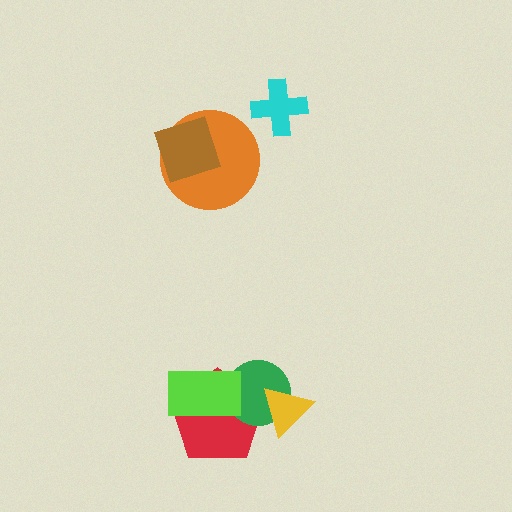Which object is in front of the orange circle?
The brown square is in front of the orange circle.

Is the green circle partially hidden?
Yes, it is partially covered by another shape.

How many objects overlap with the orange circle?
1 object overlaps with the orange circle.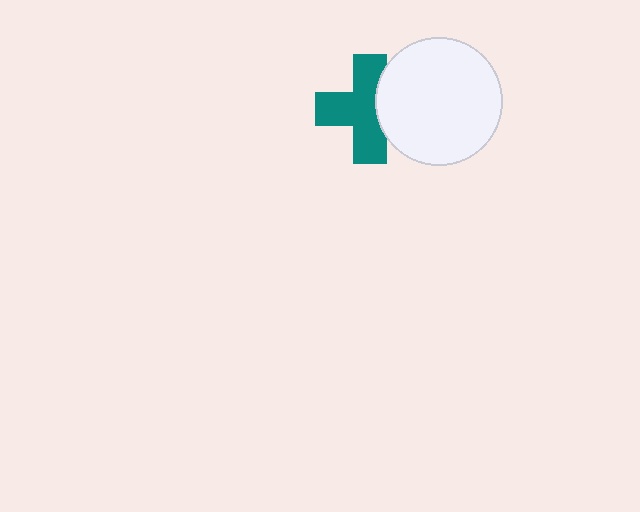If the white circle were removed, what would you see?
You would see the complete teal cross.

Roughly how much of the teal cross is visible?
Most of it is visible (roughly 69%).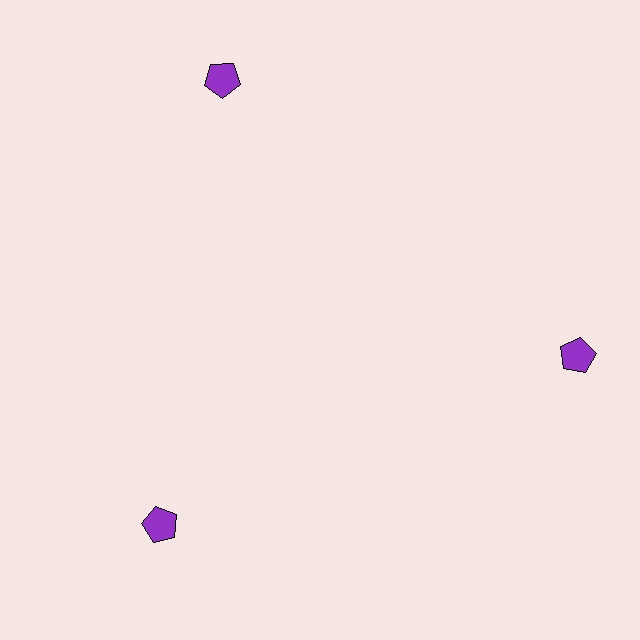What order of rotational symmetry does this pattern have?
This pattern has 3-fold rotational symmetry.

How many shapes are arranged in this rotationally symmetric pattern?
There are 3 shapes, arranged in 3 groups of 1.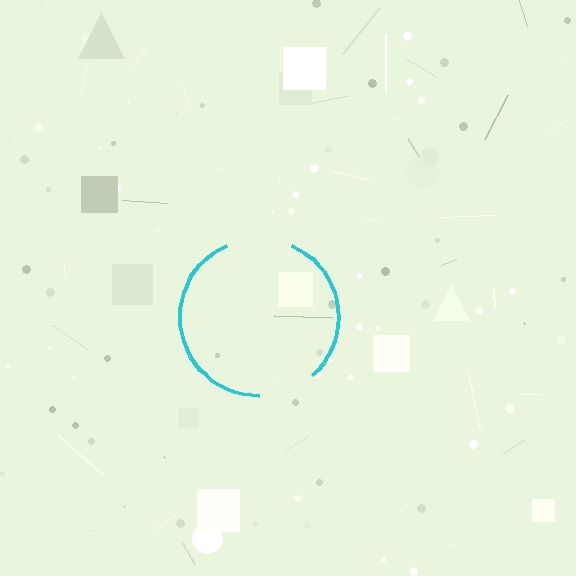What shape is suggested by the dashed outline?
The dashed outline suggests a circle.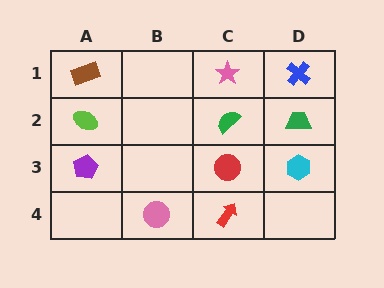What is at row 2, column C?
A green semicircle.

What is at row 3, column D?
A cyan hexagon.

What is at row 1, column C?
A pink star.